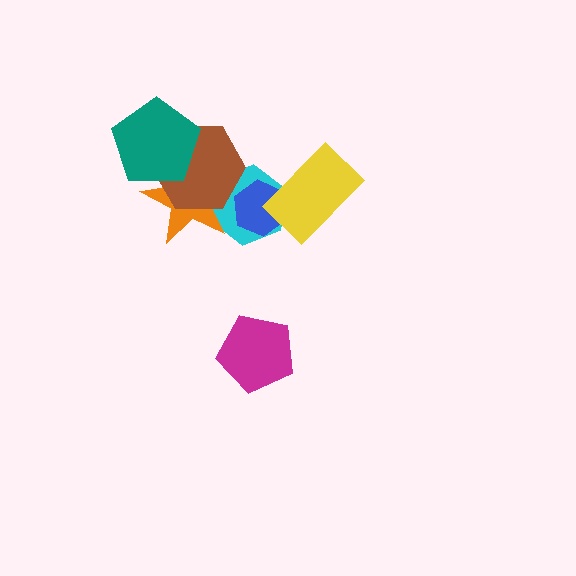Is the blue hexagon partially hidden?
Yes, it is partially covered by another shape.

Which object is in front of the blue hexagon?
The yellow rectangle is in front of the blue hexagon.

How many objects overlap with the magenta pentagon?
0 objects overlap with the magenta pentagon.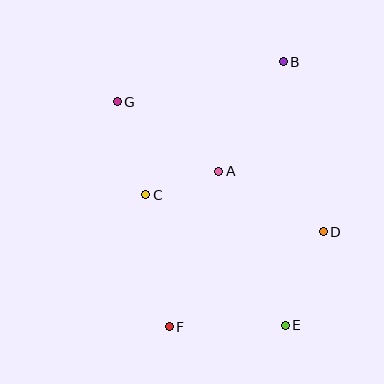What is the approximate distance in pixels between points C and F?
The distance between C and F is approximately 134 pixels.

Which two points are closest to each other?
Points A and C are closest to each other.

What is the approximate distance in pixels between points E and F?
The distance between E and F is approximately 116 pixels.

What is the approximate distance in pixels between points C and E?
The distance between C and E is approximately 191 pixels.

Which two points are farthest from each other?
Points B and F are farthest from each other.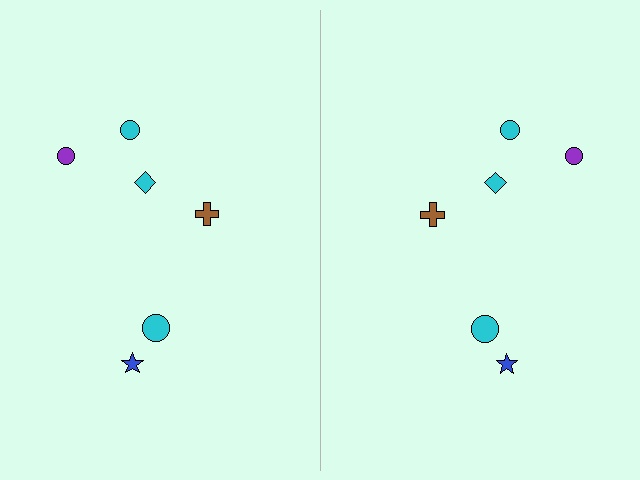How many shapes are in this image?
There are 12 shapes in this image.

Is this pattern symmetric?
Yes, this pattern has bilateral (reflection) symmetry.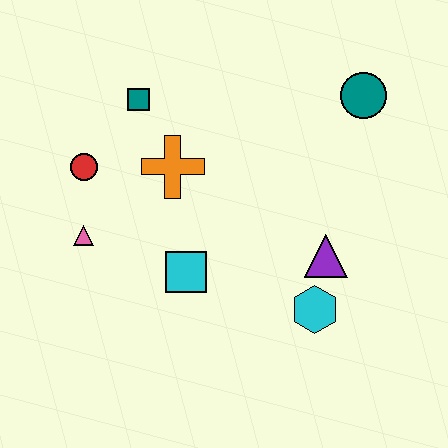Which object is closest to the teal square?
The orange cross is closest to the teal square.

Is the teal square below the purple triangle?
No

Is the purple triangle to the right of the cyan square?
Yes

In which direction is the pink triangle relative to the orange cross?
The pink triangle is to the left of the orange cross.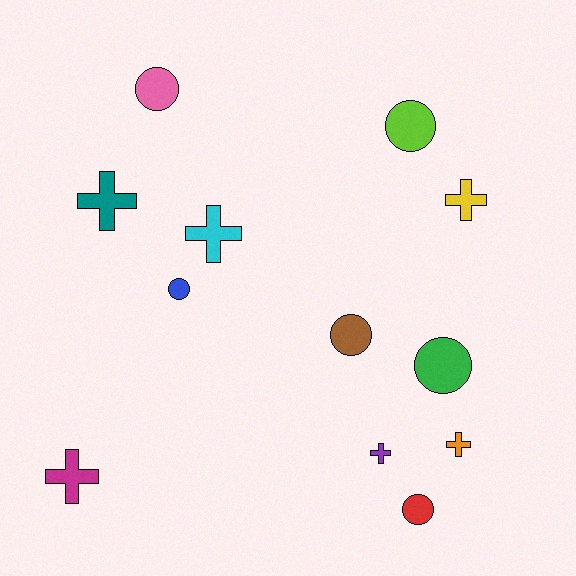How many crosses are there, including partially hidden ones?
There are 6 crosses.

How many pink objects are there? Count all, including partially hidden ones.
There is 1 pink object.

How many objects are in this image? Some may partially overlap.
There are 12 objects.